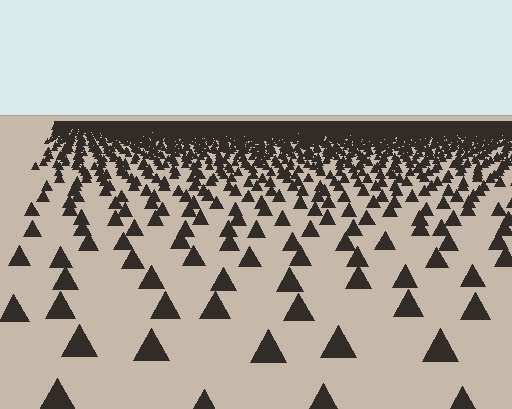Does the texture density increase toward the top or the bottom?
Density increases toward the top.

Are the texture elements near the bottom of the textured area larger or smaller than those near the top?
Larger. Near the bottom, elements are closer to the viewer and appear at a bigger on-screen size.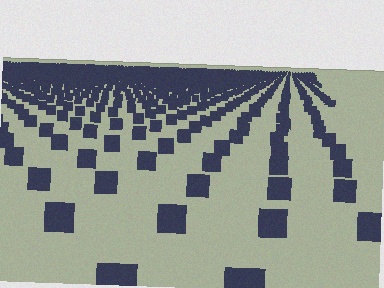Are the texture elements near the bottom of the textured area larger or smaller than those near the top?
Larger. Near the bottom, elements are closer to the viewer and appear at a bigger on-screen size.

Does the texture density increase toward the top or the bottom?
Density increases toward the top.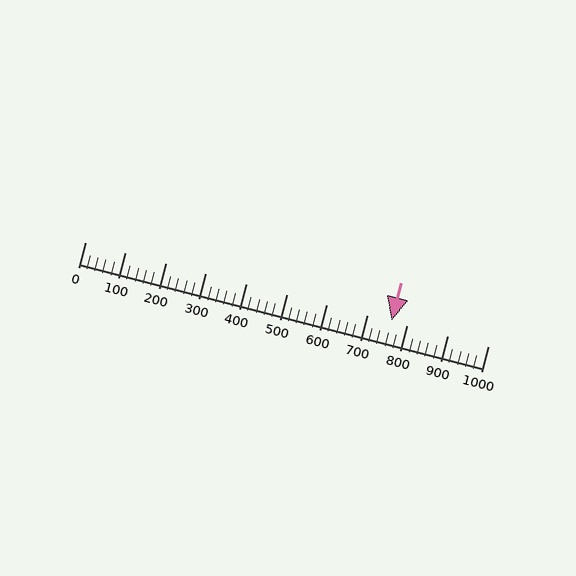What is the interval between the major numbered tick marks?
The major tick marks are spaced 100 units apart.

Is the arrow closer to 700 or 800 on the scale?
The arrow is closer to 800.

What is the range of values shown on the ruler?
The ruler shows values from 0 to 1000.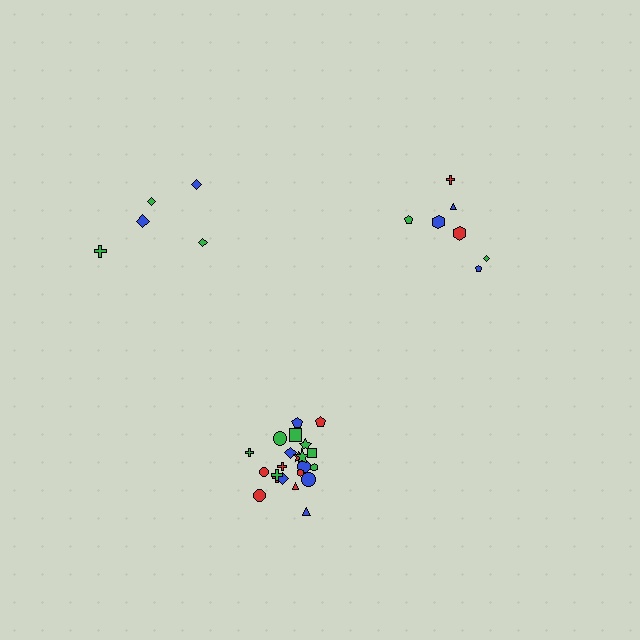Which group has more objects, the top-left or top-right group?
The top-right group.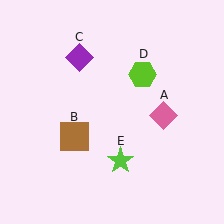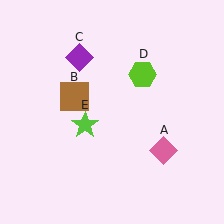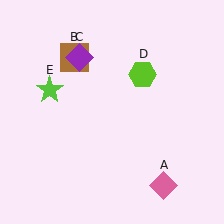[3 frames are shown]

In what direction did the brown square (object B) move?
The brown square (object B) moved up.